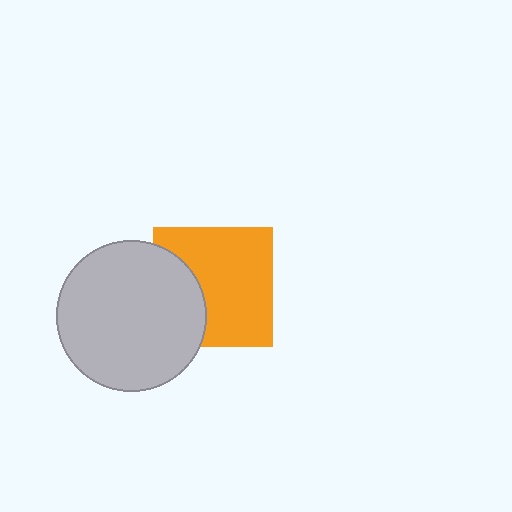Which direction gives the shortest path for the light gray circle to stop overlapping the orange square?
Moving left gives the shortest separation.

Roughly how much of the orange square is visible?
Most of it is visible (roughly 69%).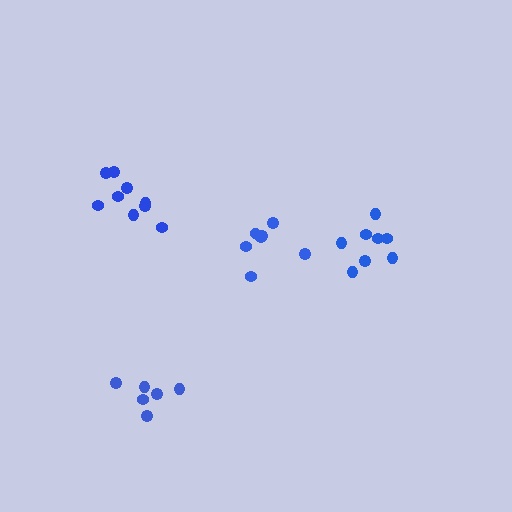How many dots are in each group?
Group 1: 9 dots, Group 2: 8 dots, Group 3: 7 dots, Group 4: 6 dots (30 total).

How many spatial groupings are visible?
There are 4 spatial groupings.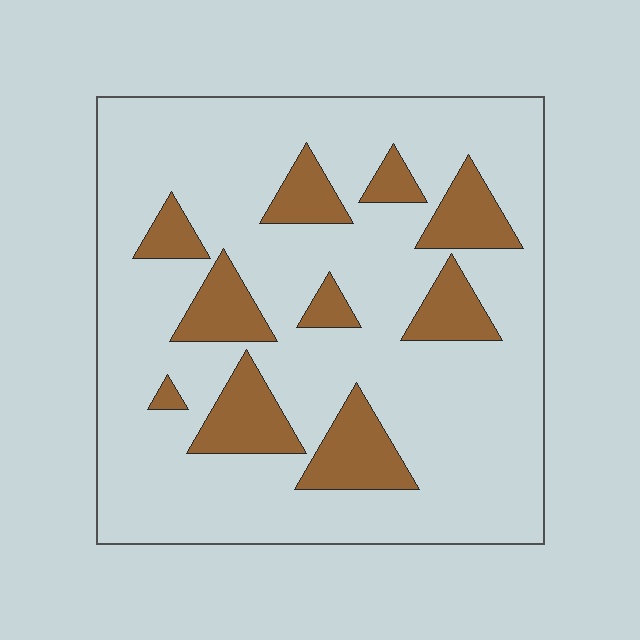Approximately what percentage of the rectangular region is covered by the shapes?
Approximately 20%.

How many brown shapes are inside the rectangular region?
10.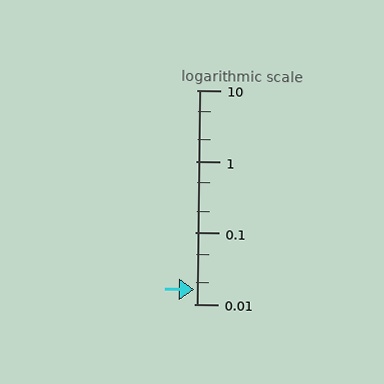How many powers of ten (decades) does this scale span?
The scale spans 3 decades, from 0.01 to 10.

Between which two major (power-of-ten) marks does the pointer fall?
The pointer is between 0.01 and 0.1.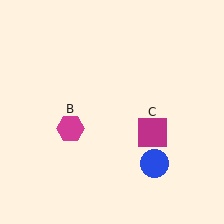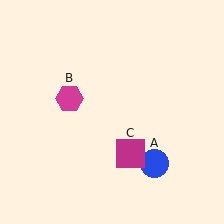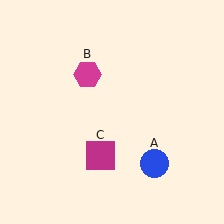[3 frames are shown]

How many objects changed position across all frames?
2 objects changed position: magenta hexagon (object B), magenta square (object C).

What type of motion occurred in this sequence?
The magenta hexagon (object B), magenta square (object C) rotated clockwise around the center of the scene.